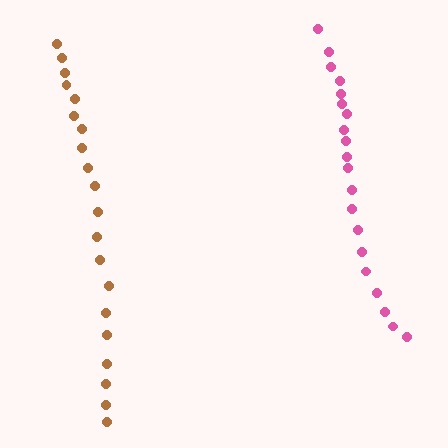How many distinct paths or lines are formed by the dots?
There are 2 distinct paths.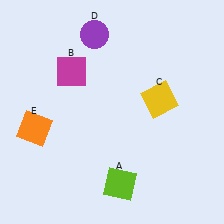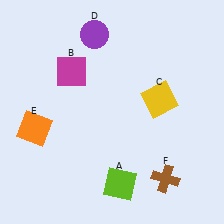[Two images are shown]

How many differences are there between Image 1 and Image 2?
There is 1 difference between the two images.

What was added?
A brown cross (F) was added in Image 2.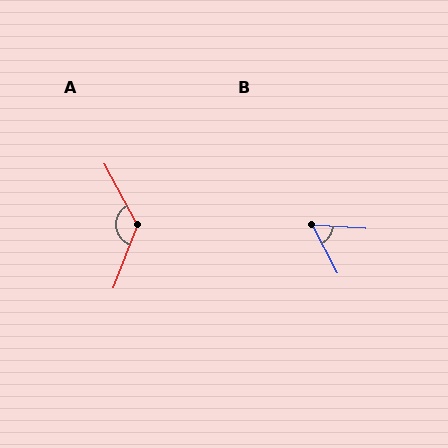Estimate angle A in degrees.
Approximately 131 degrees.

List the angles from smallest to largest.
B (58°), A (131°).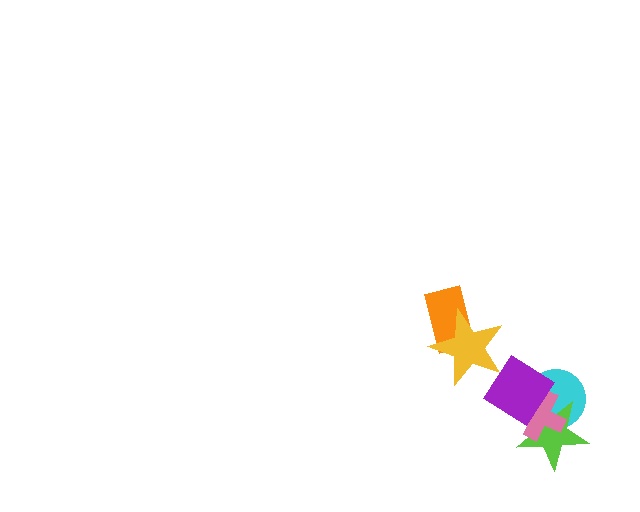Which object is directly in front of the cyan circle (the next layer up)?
The lime star is directly in front of the cyan circle.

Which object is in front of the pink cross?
The purple diamond is in front of the pink cross.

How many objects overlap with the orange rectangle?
1 object overlaps with the orange rectangle.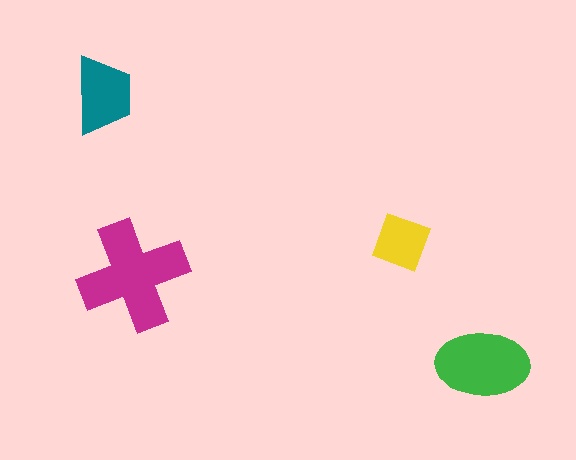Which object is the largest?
The magenta cross.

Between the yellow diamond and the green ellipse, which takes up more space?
The green ellipse.